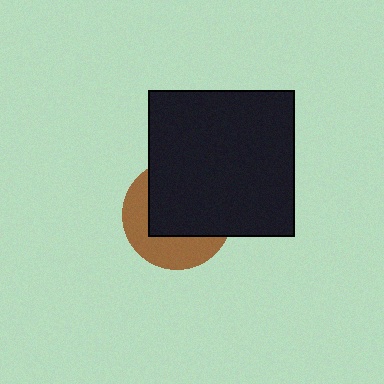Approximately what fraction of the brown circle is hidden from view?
Roughly 61% of the brown circle is hidden behind the black square.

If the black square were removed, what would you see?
You would see the complete brown circle.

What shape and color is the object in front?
The object in front is a black square.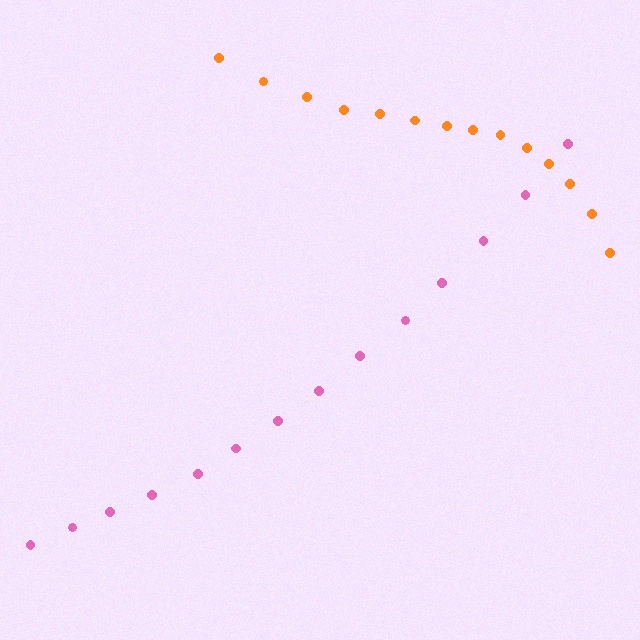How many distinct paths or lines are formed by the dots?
There are 2 distinct paths.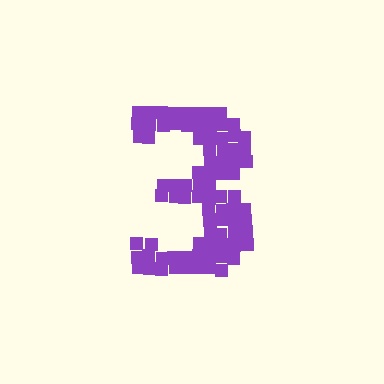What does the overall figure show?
The overall figure shows the digit 3.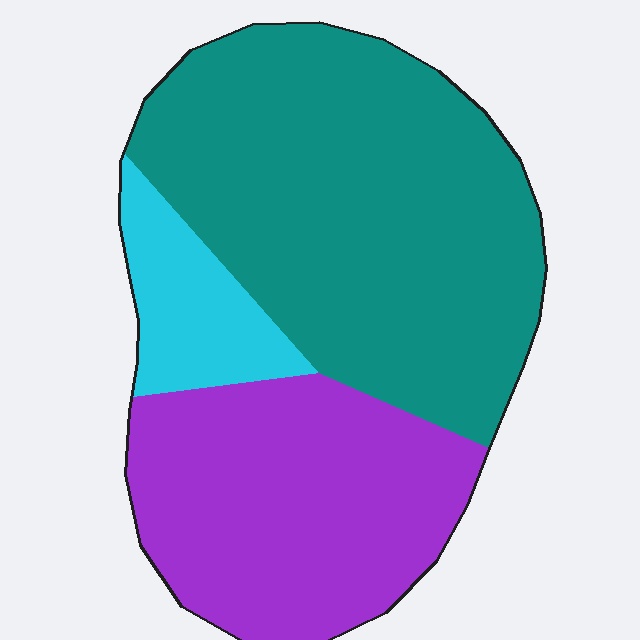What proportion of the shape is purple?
Purple covers roughly 35% of the shape.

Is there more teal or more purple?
Teal.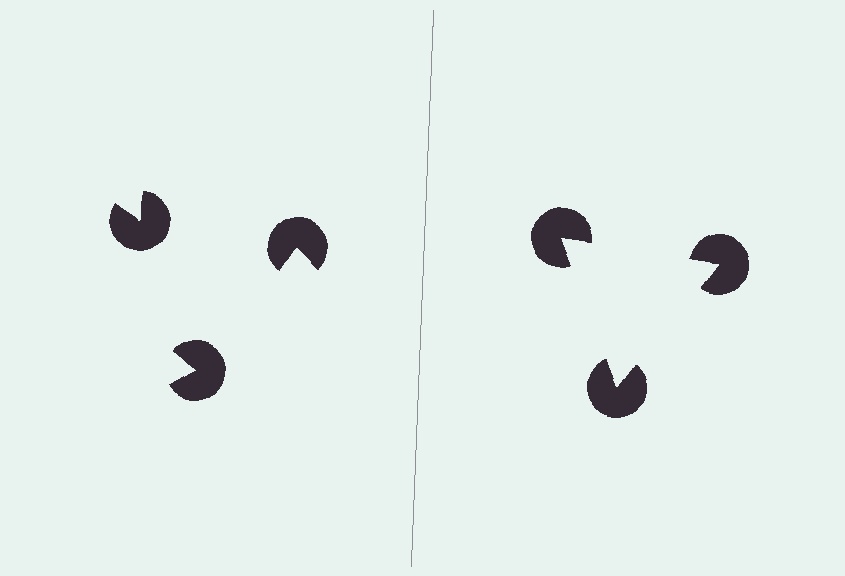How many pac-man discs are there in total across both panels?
6 — 3 on each side.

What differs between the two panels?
The pac-man discs are positioned identically on both sides; only the wedge orientations differ. On the right they align to a triangle; on the left they are misaligned.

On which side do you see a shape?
An illusory triangle appears on the right side. On the left side the wedge cuts are rotated, so no coherent shape forms.